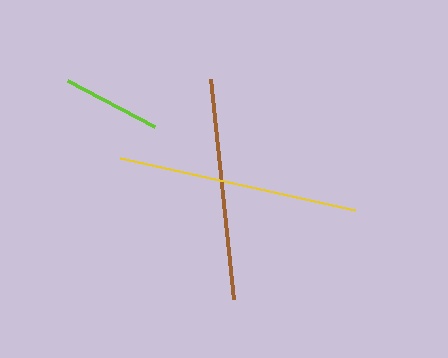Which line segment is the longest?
The yellow line is the longest at approximately 241 pixels.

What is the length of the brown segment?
The brown segment is approximately 222 pixels long.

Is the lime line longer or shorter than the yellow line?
The yellow line is longer than the lime line.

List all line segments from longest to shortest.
From longest to shortest: yellow, brown, lime.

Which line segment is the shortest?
The lime line is the shortest at approximately 98 pixels.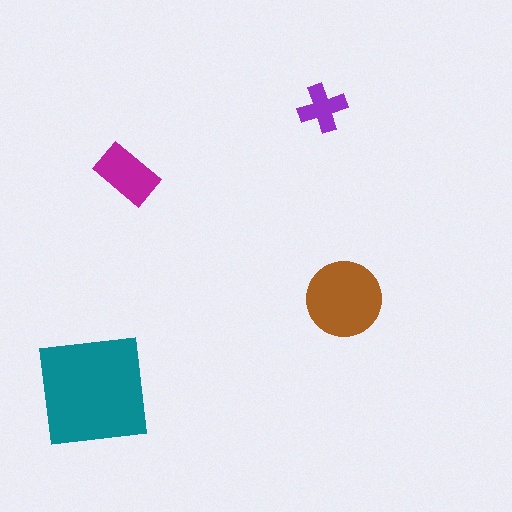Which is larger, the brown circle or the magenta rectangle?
The brown circle.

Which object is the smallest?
The purple cross.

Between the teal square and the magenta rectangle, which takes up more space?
The teal square.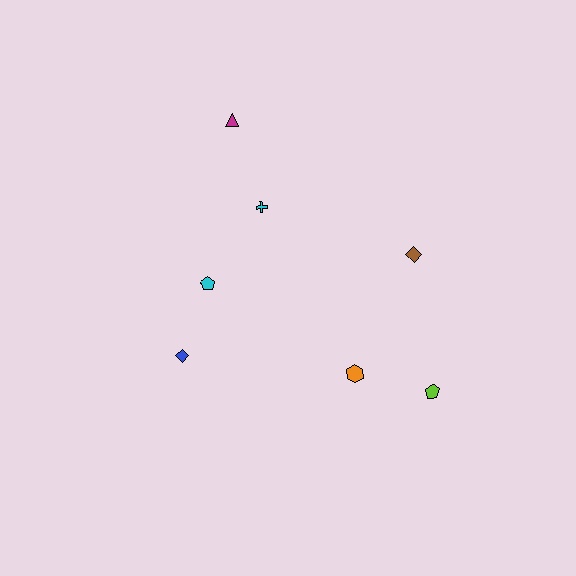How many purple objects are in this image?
There are no purple objects.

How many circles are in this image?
There are no circles.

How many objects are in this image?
There are 7 objects.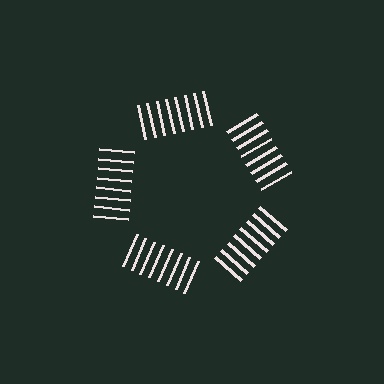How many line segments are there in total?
40 — 8 along each of the 5 edges.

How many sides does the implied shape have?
5 sides — the line-ends trace a pentagon.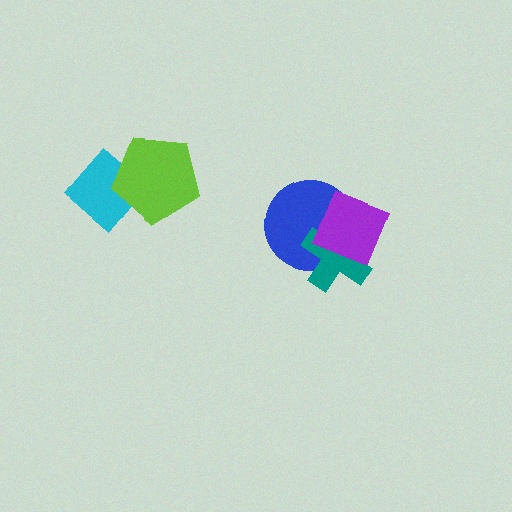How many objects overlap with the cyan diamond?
1 object overlaps with the cyan diamond.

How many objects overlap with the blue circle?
2 objects overlap with the blue circle.